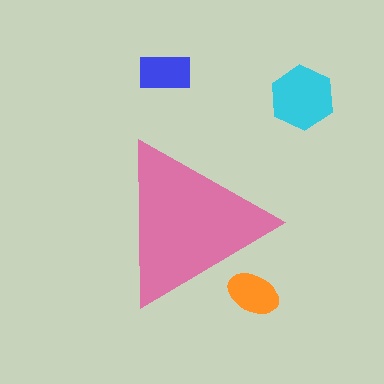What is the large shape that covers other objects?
A pink triangle.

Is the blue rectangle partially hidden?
No, the blue rectangle is fully visible.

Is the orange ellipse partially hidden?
Yes, the orange ellipse is partially hidden behind the pink triangle.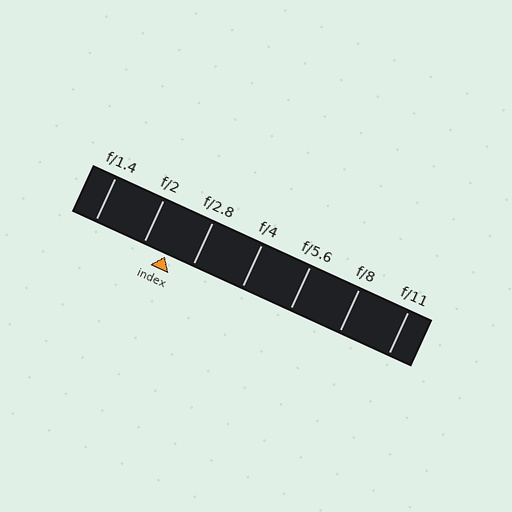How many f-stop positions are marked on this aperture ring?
There are 7 f-stop positions marked.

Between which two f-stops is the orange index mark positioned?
The index mark is between f/2 and f/2.8.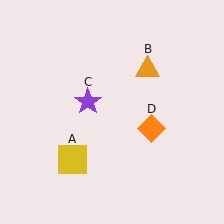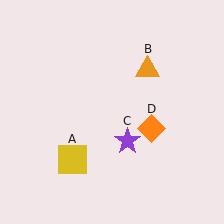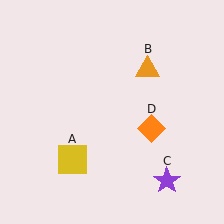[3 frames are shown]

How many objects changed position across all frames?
1 object changed position: purple star (object C).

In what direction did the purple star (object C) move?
The purple star (object C) moved down and to the right.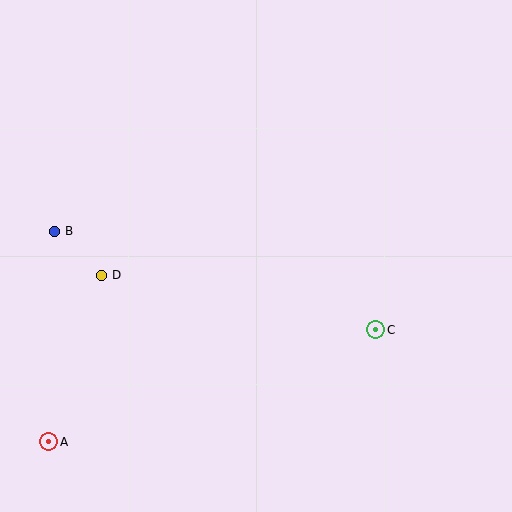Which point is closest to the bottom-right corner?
Point C is closest to the bottom-right corner.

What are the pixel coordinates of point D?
Point D is at (101, 275).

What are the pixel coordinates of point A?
Point A is at (49, 442).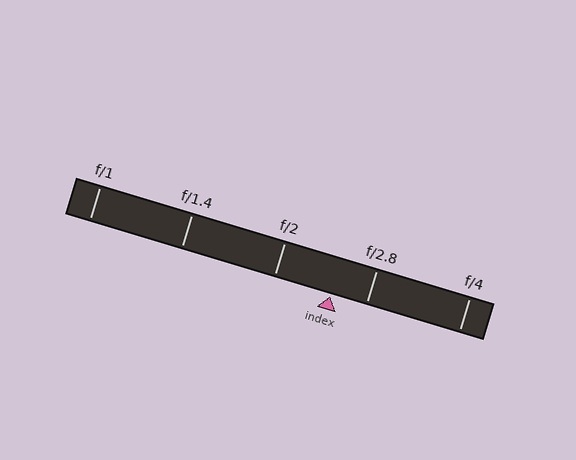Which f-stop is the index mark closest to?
The index mark is closest to f/2.8.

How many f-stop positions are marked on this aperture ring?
There are 5 f-stop positions marked.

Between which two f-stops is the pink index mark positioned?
The index mark is between f/2 and f/2.8.